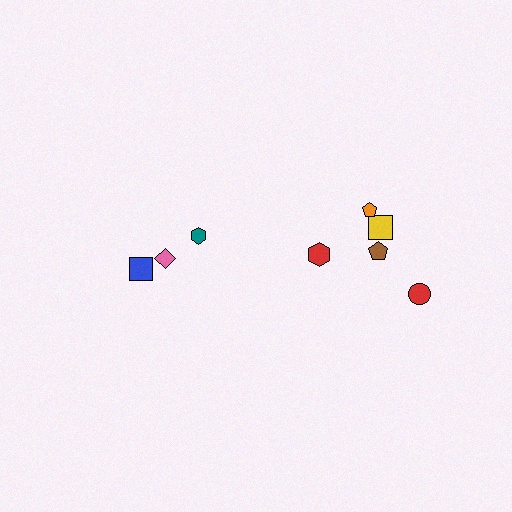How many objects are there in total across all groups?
There are 8 objects.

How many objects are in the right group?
There are 5 objects.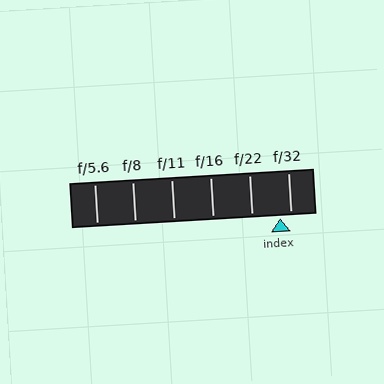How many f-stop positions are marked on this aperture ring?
There are 6 f-stop positions marked.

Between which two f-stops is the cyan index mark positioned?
The index mark is between f/22 and f/32.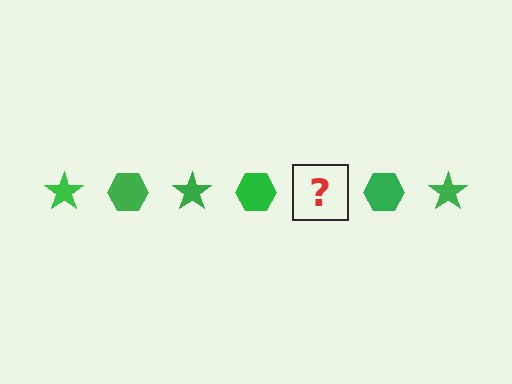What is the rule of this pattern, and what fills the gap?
The rule is that the pattern cycles through star, hexagon shapes in green. The gap should be filled with a green star.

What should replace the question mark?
The question mark should be replaced with a green star.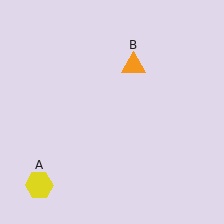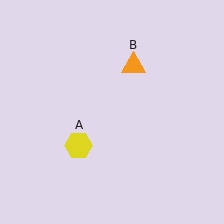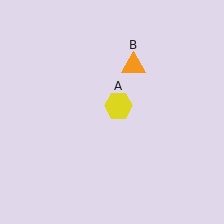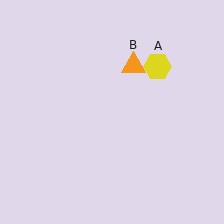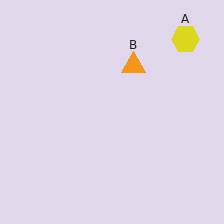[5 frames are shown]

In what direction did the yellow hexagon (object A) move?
The yellow hexagon (object A) moved up and to the right.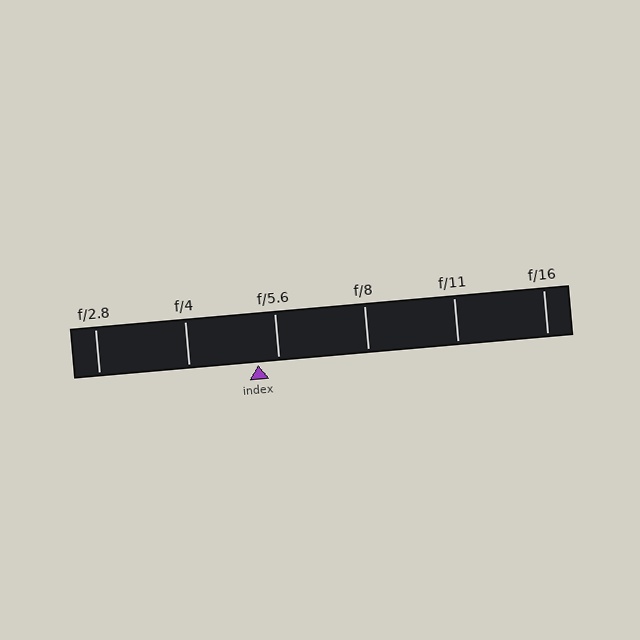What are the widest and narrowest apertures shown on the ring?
The widest aperture shown is f/2.8 and the narrowest is f/16.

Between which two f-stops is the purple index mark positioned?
The index mark is between f/4 and f/5.6.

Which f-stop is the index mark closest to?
The index mark is closest to f/5.6.